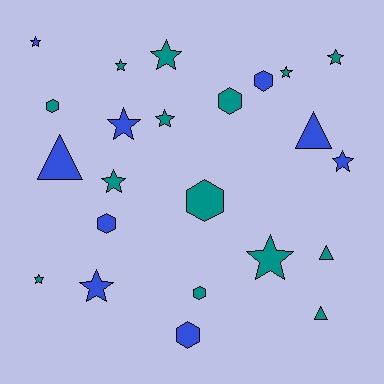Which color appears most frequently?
Teal, with 14 objects.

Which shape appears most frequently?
Star, with 12 objects.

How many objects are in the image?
There are 23 objects.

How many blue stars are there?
There are 4 blue stars.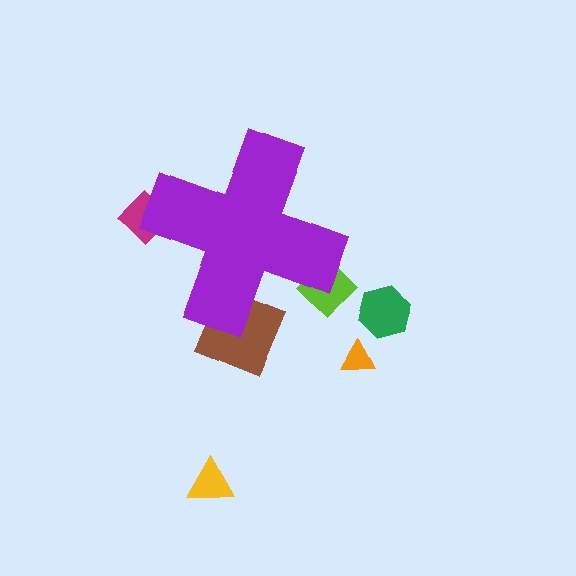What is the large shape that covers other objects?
A purple cross.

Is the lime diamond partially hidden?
Yes, the lime diamond is partially hidden behind the purple cross.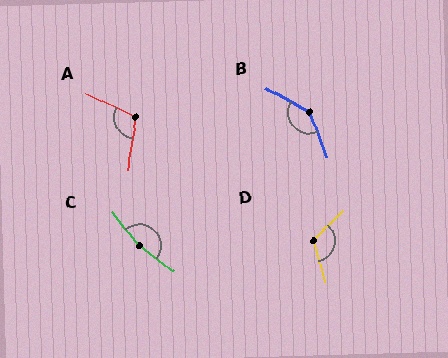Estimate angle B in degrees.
Approximately 139 degrees.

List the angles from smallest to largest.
A (107°), D (120°), B (139°), C (165°).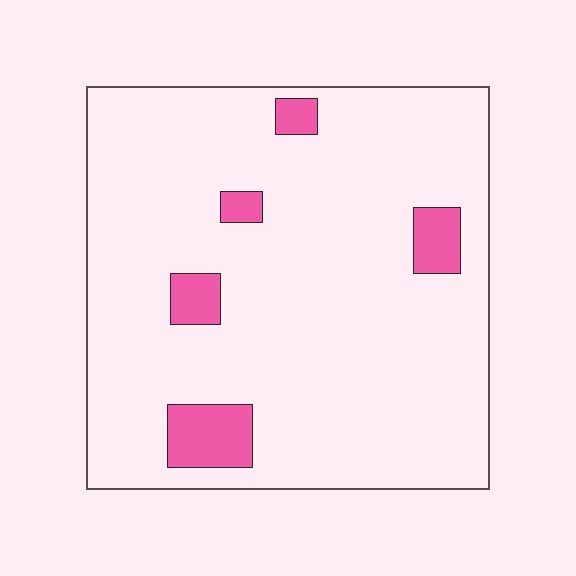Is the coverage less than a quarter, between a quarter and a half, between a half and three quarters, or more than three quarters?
Less than a quarter.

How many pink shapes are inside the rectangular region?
5.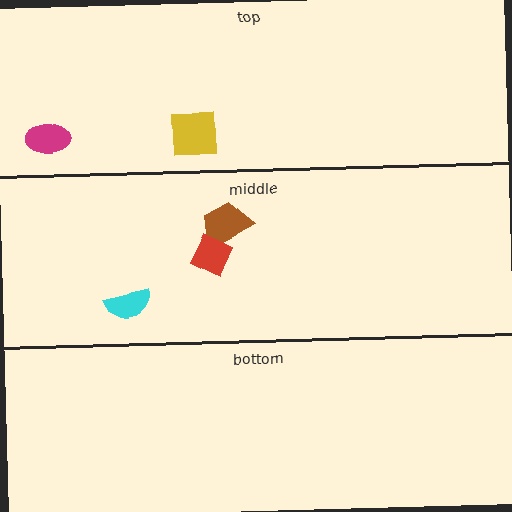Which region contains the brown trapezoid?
The middle region.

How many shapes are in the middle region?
3.